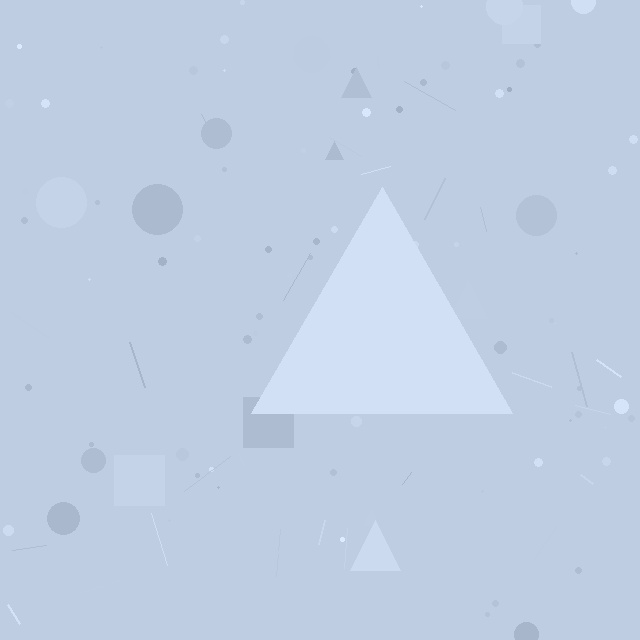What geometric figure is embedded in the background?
A triangle is embedded in the background.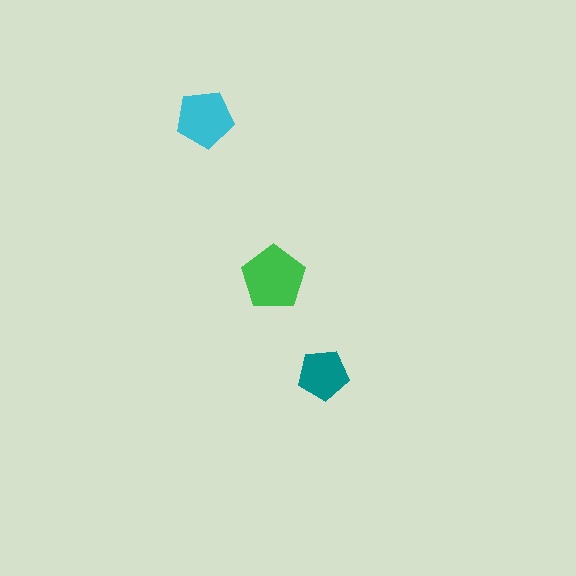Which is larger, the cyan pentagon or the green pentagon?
The green one.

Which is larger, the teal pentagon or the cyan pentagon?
The cyan one.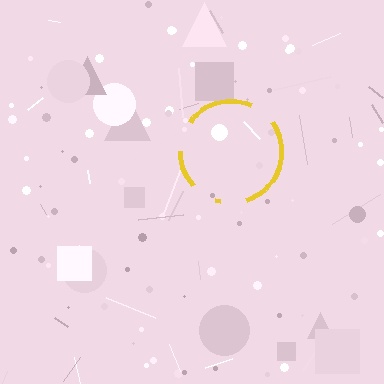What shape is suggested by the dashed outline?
The dashed outline suggests a circle.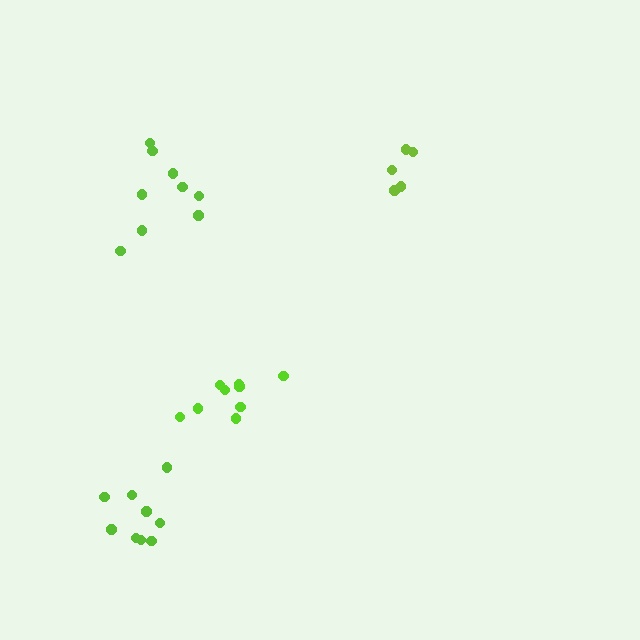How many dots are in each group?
Group 1: 9 dots, Group 2: 9 dots, Group 3: 9 dots, Group 4: 5 dots (32 total).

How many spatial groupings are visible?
There are 4 spatial groupings.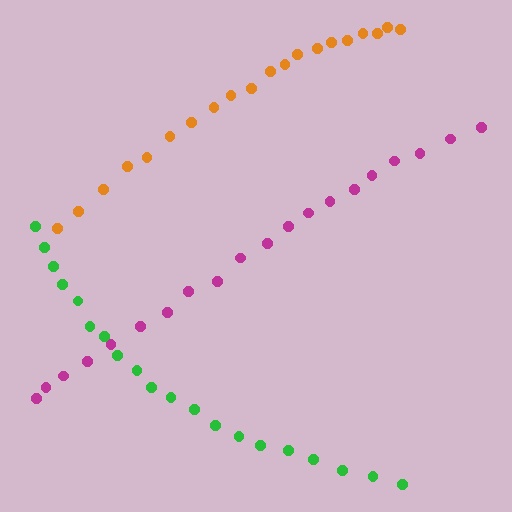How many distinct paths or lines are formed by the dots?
There are 3 distinct paths.